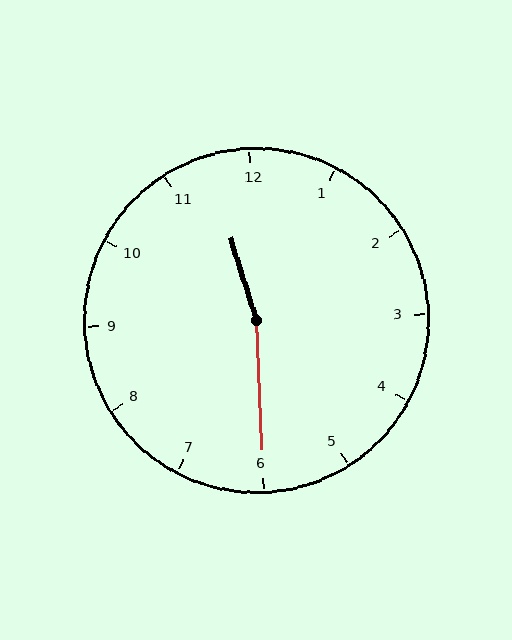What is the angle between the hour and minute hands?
Approximately 165 degrees.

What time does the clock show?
11:30.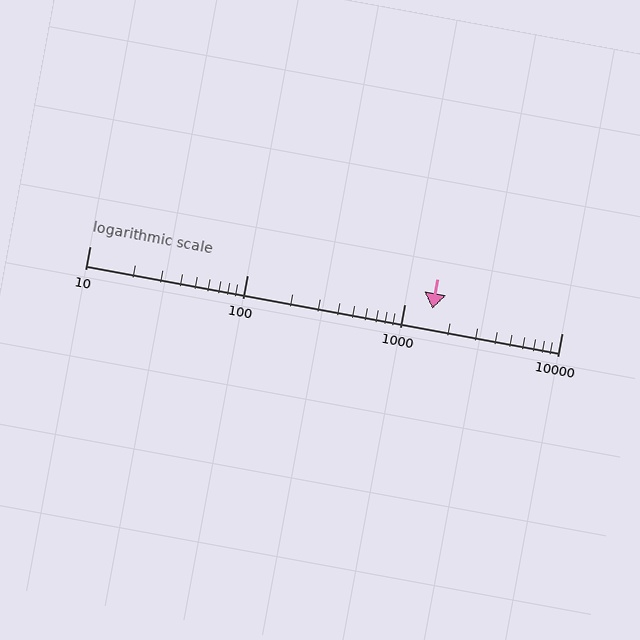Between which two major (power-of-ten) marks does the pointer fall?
The pointer is between 1000 and 10000.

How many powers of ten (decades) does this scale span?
The scale spans 3 decades, from 10 to 10000.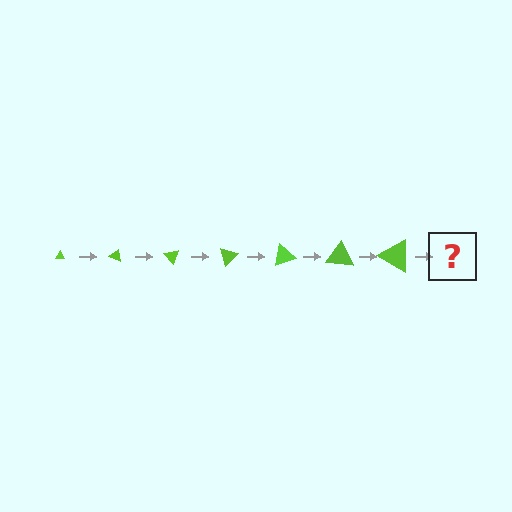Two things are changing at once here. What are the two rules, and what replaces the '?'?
The two rules are that the triangle grows larger each step and it rotates 25 degrees each step. The '?' should be a triangle, larger than the previous one and rotated 175 degrees from the start.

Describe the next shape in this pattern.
It should be a triangle, larger than the previous one and rotated 175 degrees from the start.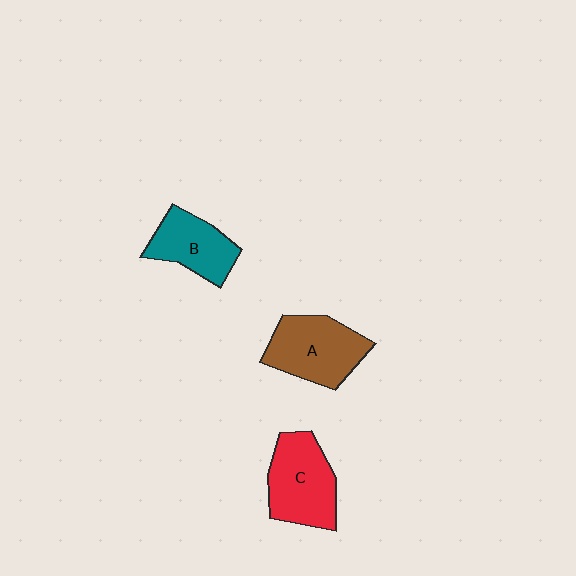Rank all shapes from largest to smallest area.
From largest to smallest: A (brown), C (red), B (teal).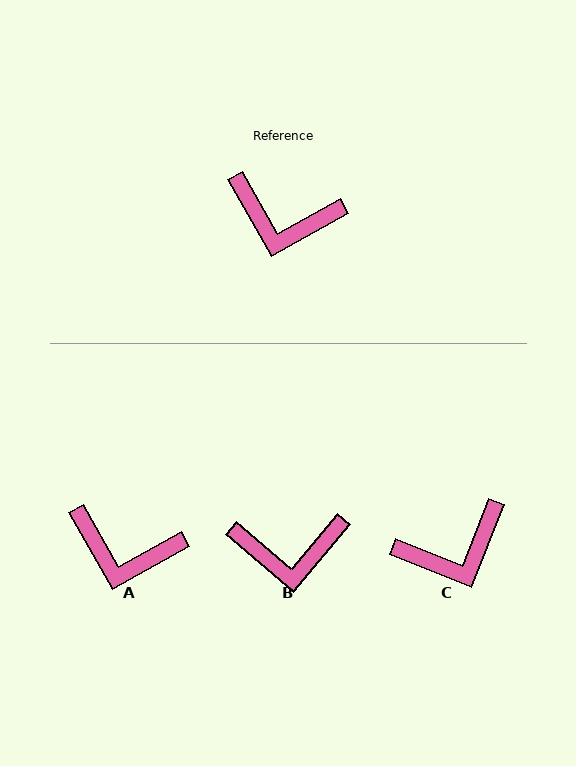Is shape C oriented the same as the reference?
No, it is off by about 39 degrees.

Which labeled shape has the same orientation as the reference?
A.